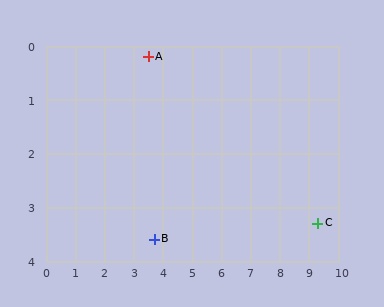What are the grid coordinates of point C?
Point C is at approximately (9.3, 3.3).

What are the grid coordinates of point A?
Point A is at approximately (3.5, 0.2).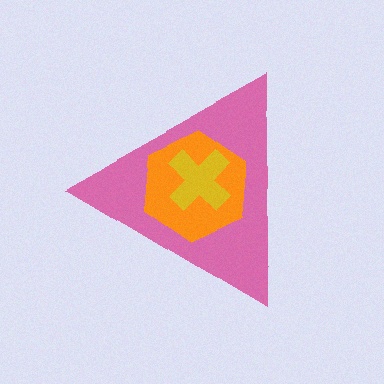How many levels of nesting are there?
3.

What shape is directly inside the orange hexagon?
The yellow cross.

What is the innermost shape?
The yellow cross.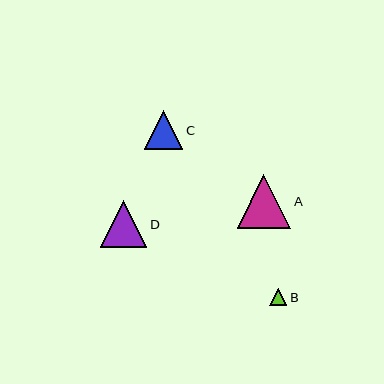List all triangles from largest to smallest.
From largest to smallest: A, D, C, B.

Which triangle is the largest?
Triangle A is the largest with a size of approximately 54 pixels.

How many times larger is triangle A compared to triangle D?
Triangle A is approximately 1.1 times the size of triangle D.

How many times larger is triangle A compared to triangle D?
Triangle A is approximately 1.1 times the size of triangle D.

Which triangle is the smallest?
Triangle B is the smallest with a size of approximately 17 pixels.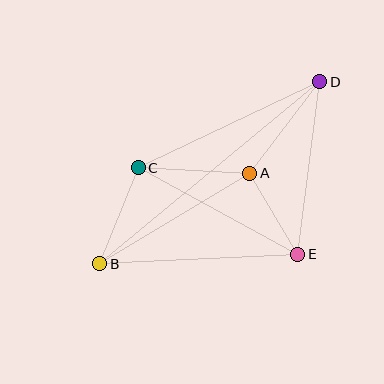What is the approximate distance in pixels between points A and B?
The distance between A and B is approximately 175 pixels.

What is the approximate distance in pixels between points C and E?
The distance between C and E is approximately 181 pixels.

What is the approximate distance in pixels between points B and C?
The distance between B and C is approximately 103 pixels.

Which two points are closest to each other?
Points A and E are closest to each other.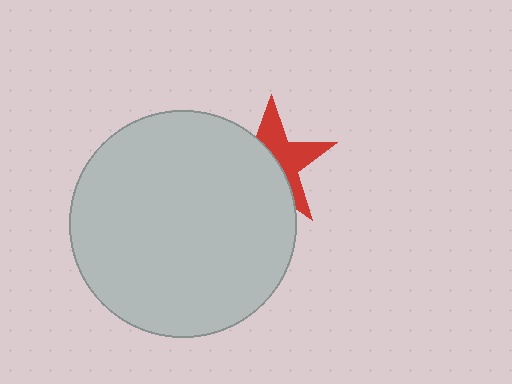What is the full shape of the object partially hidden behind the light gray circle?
The partially hidden object is a red star.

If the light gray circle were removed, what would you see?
You would see the complete red star.